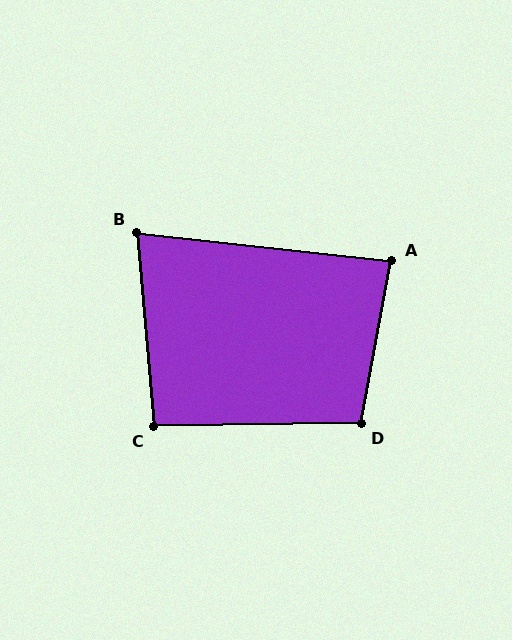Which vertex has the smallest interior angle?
B, at approximately 79 degrees.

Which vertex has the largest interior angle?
D, at approximately 101 degrees.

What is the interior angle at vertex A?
Approximately 86 degrees (approximately right).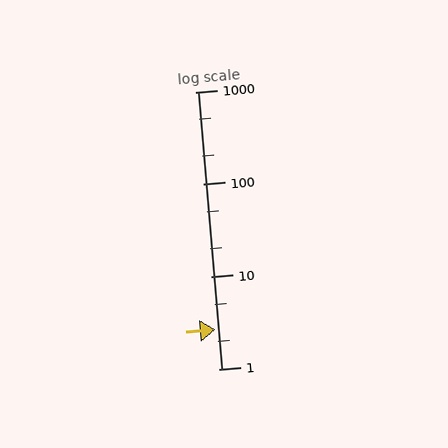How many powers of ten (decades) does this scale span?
The scale spans 3 decades, from 1 to 1000.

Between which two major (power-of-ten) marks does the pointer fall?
The pointer is between 1 and 10.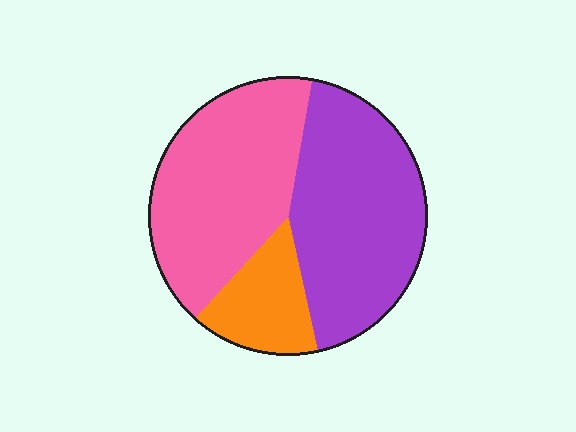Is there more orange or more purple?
Purple.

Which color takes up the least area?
Orange, at roughly 15%.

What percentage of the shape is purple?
Purple takes up between a quarter and a half of the shape.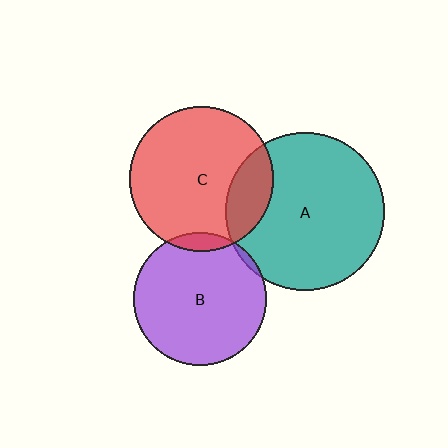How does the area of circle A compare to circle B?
Approximately 1.4 times.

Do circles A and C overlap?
Yes.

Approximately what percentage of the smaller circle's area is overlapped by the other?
Approximately 20%.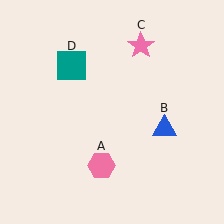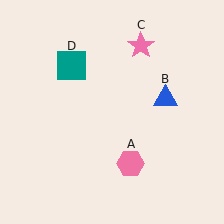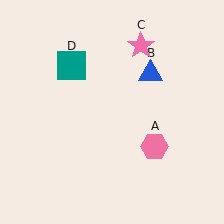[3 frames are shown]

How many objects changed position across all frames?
2 objects changed position: pink hexagon (object A), blue triangle (object B).